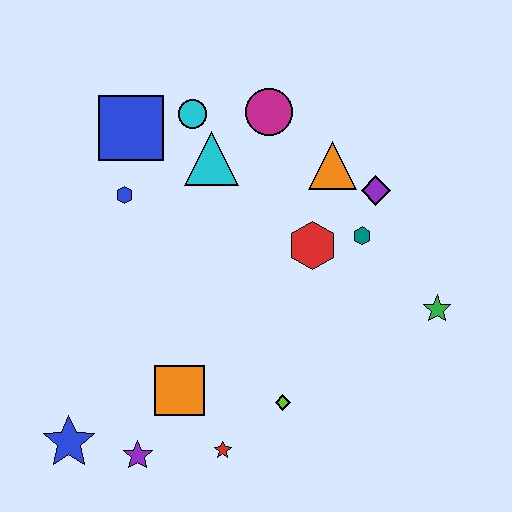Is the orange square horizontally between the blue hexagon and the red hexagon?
Yes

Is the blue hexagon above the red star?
Yes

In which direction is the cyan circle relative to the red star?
The cyan circle is above the red star.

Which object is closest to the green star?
The teal hexagon is closest to the green star.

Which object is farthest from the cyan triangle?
The blue star is farthest from the cyan triangle.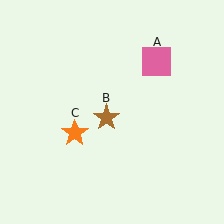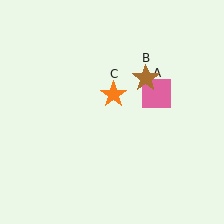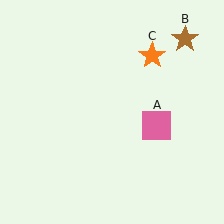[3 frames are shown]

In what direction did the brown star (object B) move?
The brown star (object B) moved up and to the right.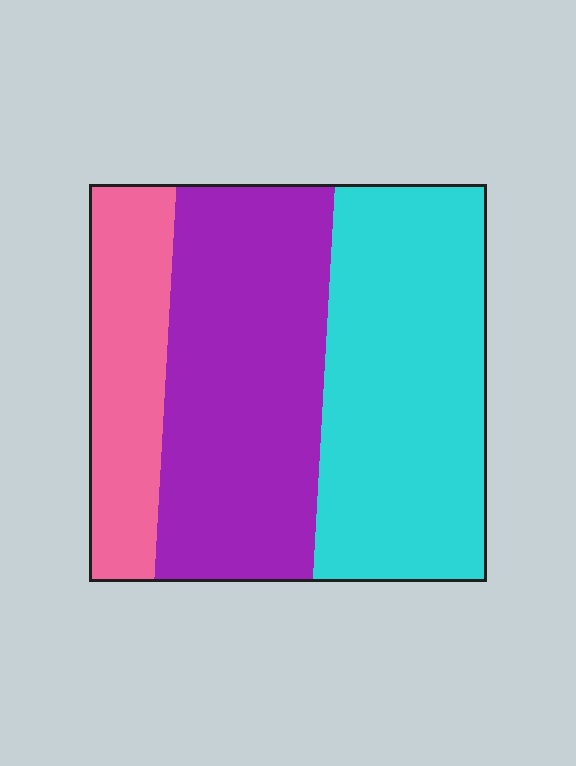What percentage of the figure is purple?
Purple covers about 40% of the figure.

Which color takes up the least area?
Pink, at roughly 20%.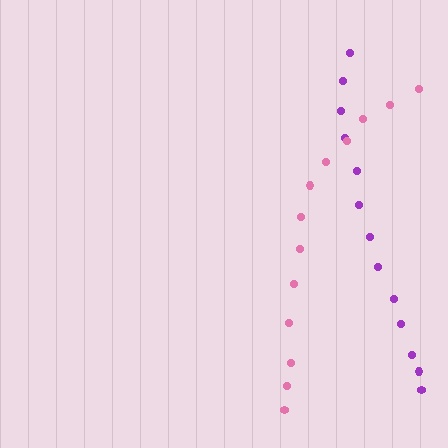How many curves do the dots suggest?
There are 2 distinct paths.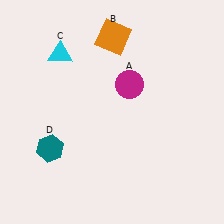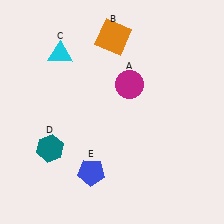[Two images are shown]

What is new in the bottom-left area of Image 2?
A blue pentagon (E) was added in the bottom-left area of Image 2.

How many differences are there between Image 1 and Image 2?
There is 1 difference between the two images.